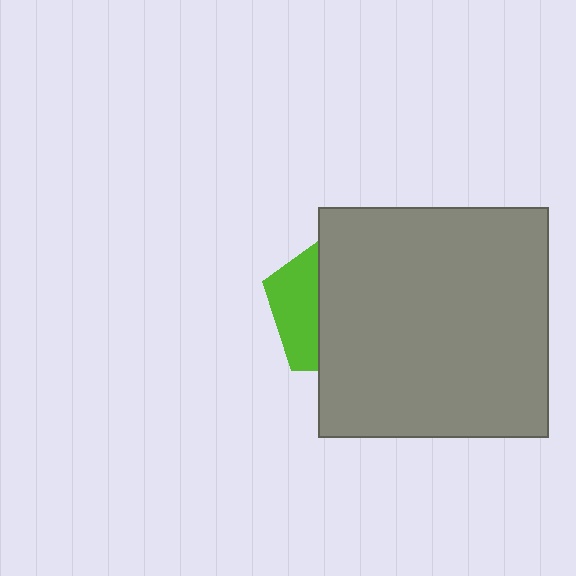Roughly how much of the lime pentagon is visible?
A small part of it is visible (roughly 31%).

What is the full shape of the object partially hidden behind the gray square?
The partially hidden object is a lime pentagon.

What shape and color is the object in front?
The object in front is a gray square.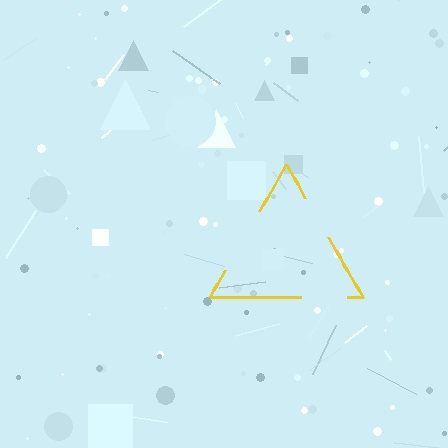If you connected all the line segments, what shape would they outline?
They would outline a triangle.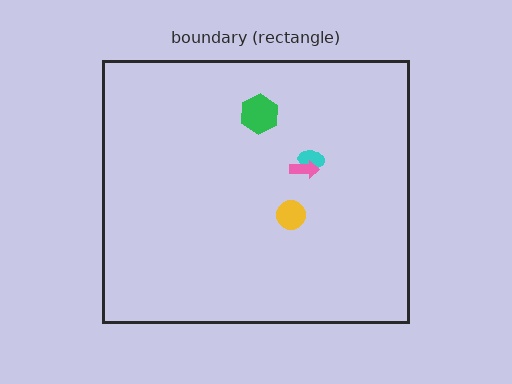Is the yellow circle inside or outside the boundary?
Inside.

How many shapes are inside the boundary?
4 inside, 0 outside.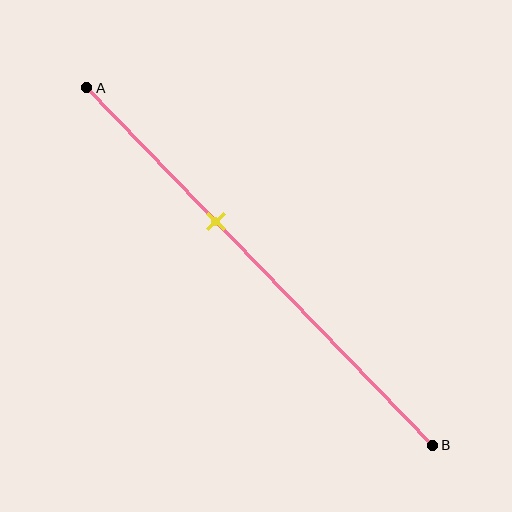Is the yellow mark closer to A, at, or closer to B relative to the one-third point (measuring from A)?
The yellow mark is closer to point B than the one-third point of segment AB.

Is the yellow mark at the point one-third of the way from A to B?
No, the mark is at about 35% from A, not at the 33% one-third point.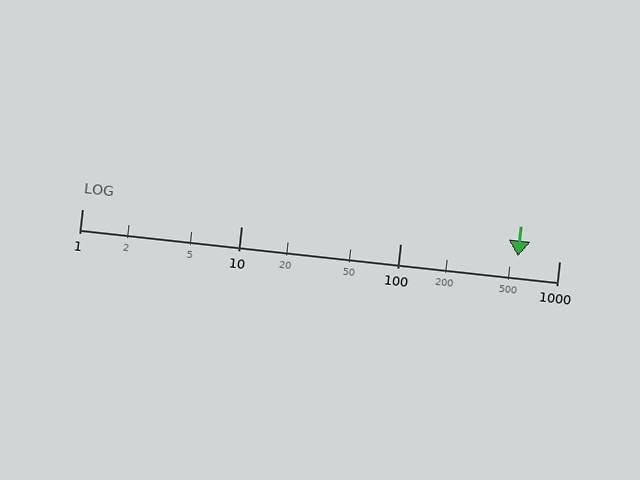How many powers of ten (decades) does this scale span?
The scale spans 3 decades, from 1 to 1000.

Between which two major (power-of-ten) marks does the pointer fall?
The pointer is between 100 and 1000.